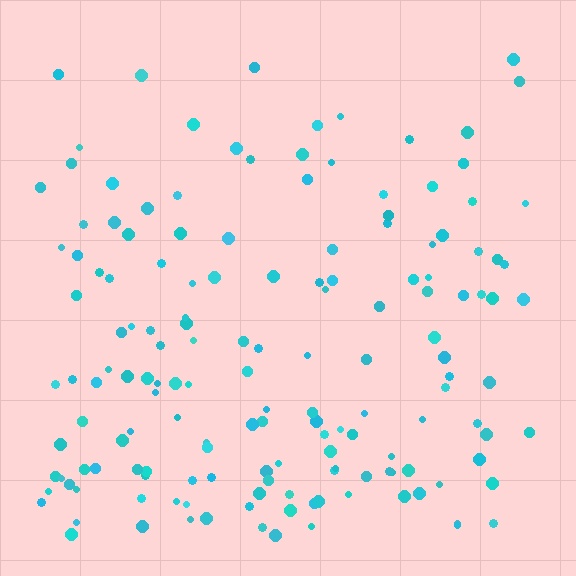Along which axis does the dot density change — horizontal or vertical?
Vertical.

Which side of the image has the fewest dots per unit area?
The top.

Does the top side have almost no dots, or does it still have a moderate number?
Still a moderate number, just noticeably fewer than the bottom.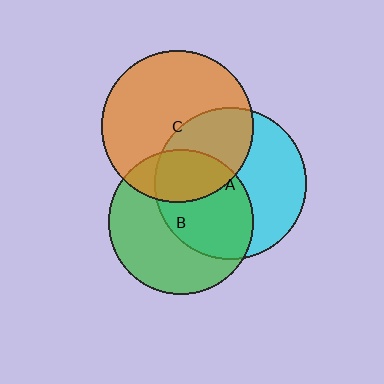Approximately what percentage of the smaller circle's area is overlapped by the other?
Approximately 50%.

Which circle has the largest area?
Circle C (orange).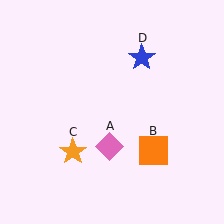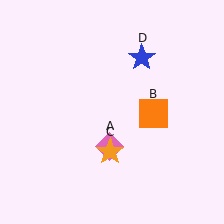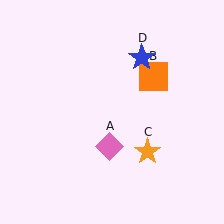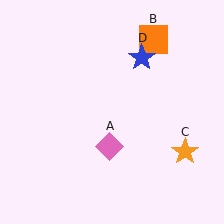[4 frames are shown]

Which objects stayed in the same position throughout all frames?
Pink diamond (object A) and blue star (object D) remained stationary.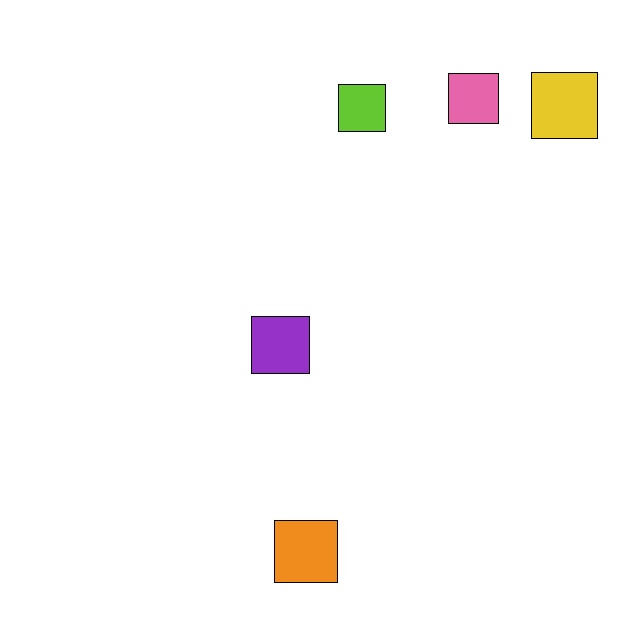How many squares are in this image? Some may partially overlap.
There are 5 squares.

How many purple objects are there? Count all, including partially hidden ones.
There is 1 purple object.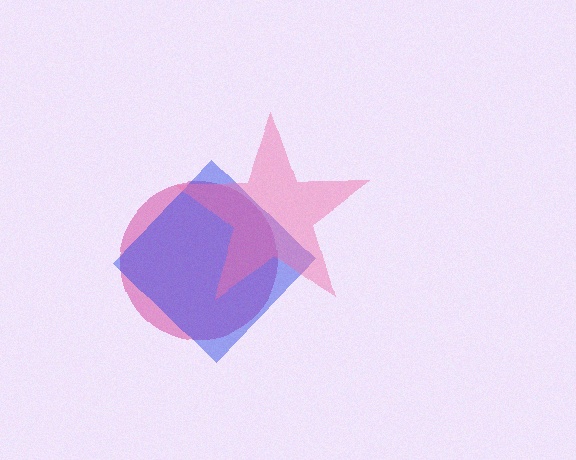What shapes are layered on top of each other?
The layered shapes are: a magenta circle, a blue diamond, a pink star.